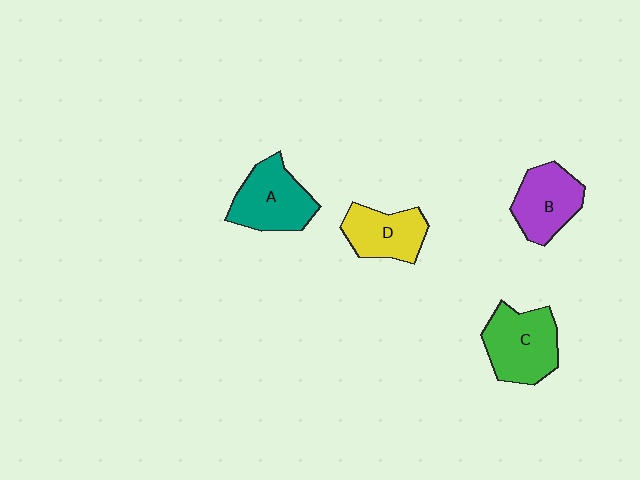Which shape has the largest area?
Shape C (green).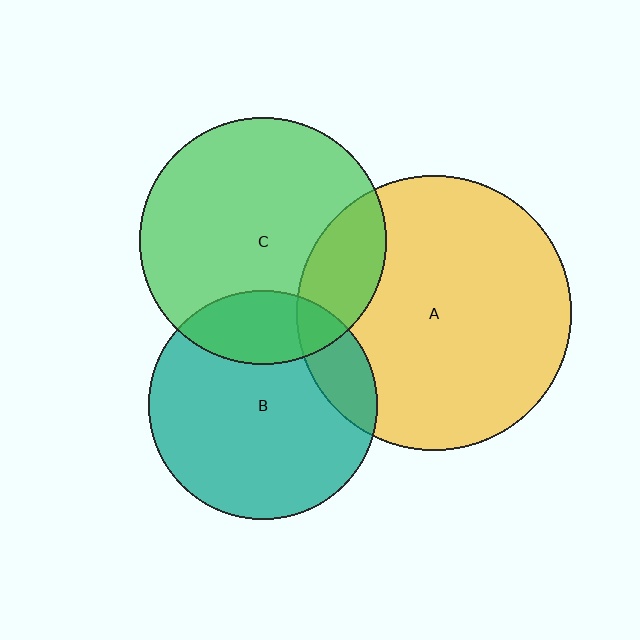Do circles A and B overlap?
Yes.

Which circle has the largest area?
Circle A (yellow).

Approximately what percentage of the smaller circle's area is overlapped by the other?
Approximately 15%.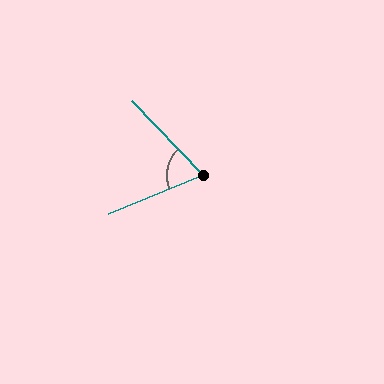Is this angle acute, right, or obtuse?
It is acute.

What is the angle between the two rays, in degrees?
Approximately 68 degrees.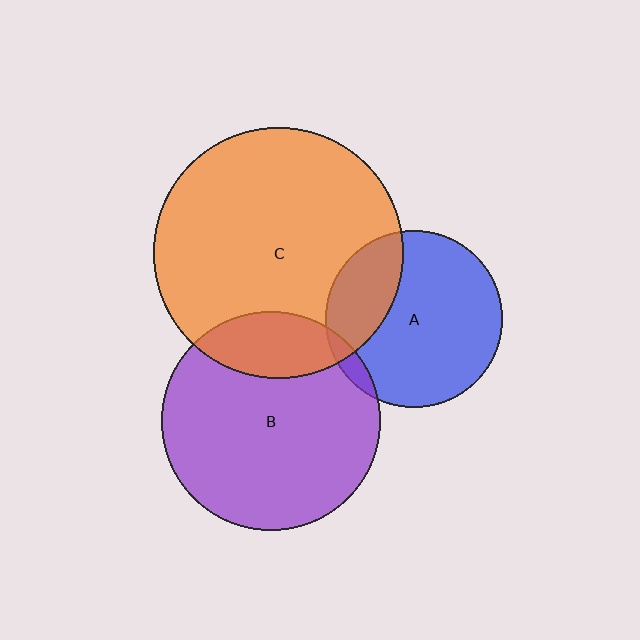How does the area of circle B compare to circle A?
Approximately 1.5 times.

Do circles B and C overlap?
Yes.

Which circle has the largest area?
Circle C (orange).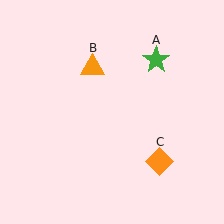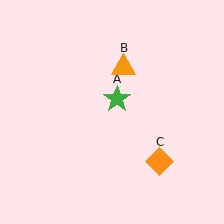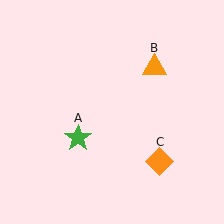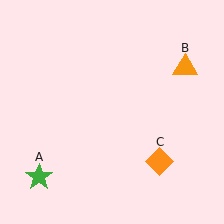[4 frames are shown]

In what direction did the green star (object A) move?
The green star (object A) moved down and to the left.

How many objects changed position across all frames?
2 objects changed position: green star (object A), orange triangle (object B).